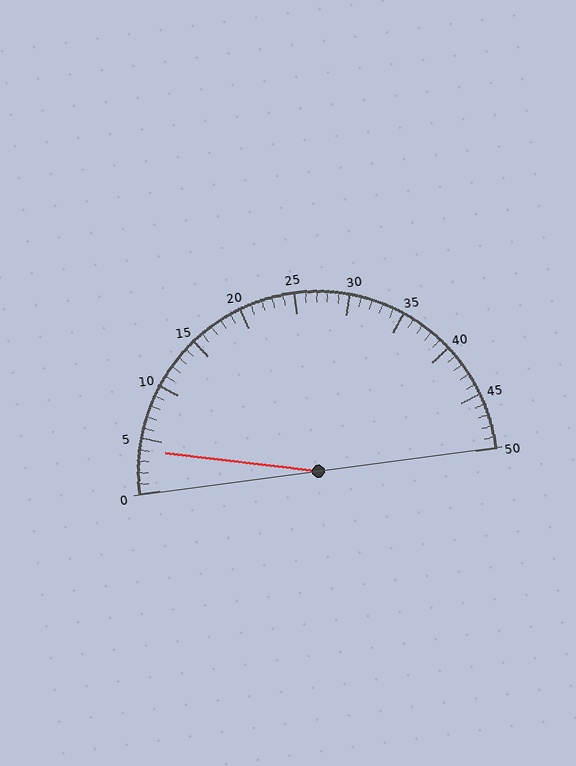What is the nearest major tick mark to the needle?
The nearest major tick mark is 5.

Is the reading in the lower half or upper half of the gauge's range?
The reading is in the lower half of the range (0 to 50).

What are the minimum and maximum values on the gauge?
The gauge ranges from 0 to 50.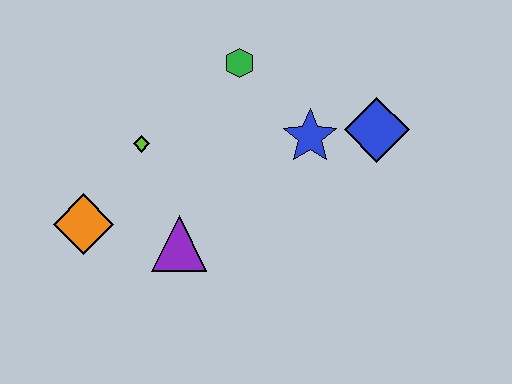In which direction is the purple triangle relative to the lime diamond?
The purple triangle is below the lime diamond.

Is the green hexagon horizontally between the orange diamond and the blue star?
Yes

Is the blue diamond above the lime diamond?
Yes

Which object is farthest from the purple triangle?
The blue diamond is farthest from the purple triangle.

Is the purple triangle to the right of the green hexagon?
No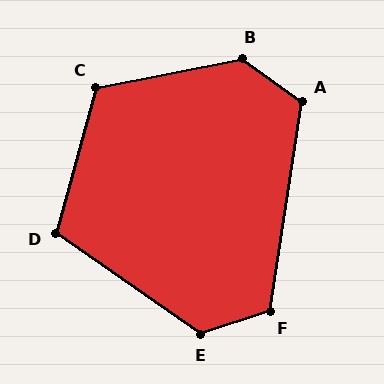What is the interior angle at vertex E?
Approximately 127 degrees (obtuse).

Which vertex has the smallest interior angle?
D, at approximately 110 degrees.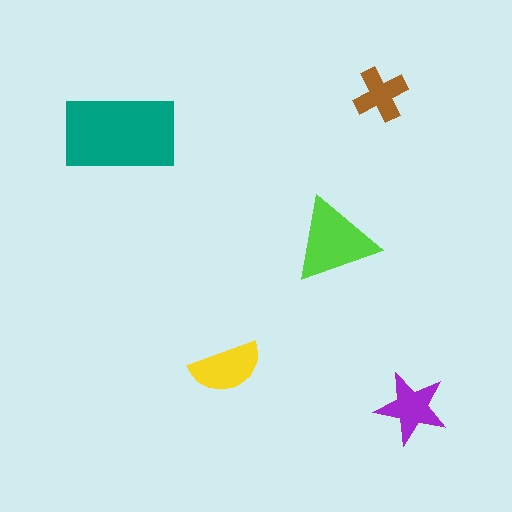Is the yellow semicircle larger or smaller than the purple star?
Larger.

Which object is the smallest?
The brown cross.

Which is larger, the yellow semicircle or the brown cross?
The yellow semicircle.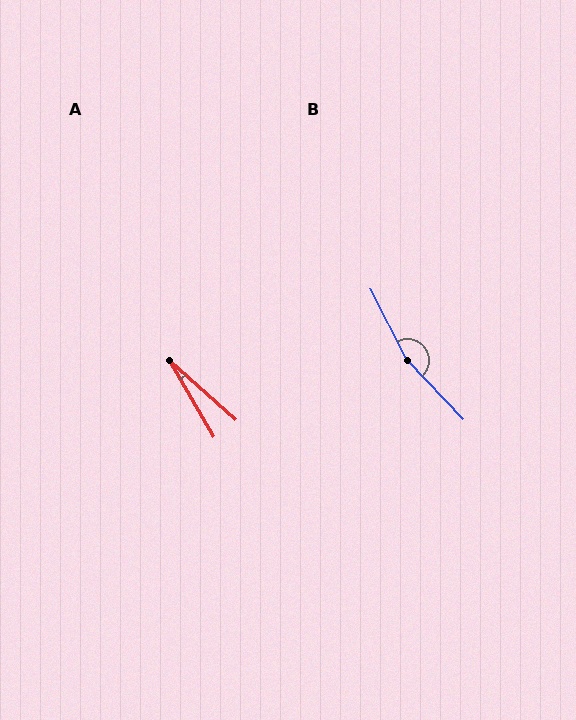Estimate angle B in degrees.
Approximately 163 degrees.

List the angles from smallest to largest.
A (18°), B (163°).